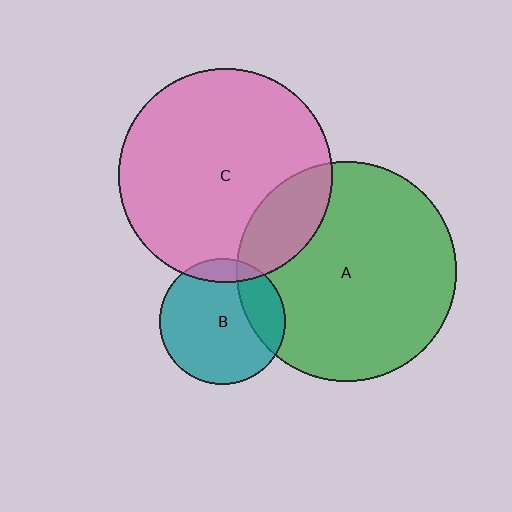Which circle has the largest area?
Circle A (green).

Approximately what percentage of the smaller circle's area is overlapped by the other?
Approximately 10%.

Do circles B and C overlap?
Yes.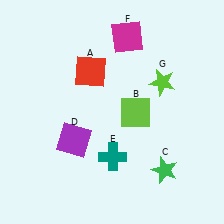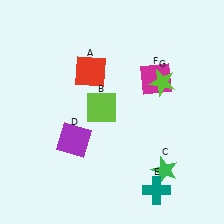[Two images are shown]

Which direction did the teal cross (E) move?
The teal cross (E) moved right.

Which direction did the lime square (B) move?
The lime square (B) moved left.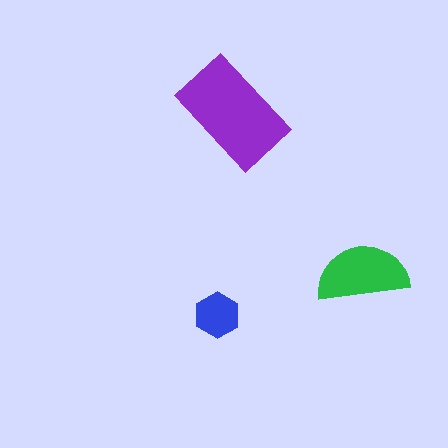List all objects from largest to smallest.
The purple rectangle, the green semicircle, the blue hexagon.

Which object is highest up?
The purple rectangle is topmost.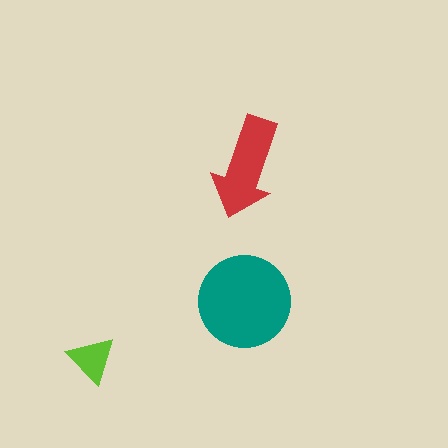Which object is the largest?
The teal circle.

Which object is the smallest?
The lime triangle.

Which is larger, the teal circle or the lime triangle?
The teal circle.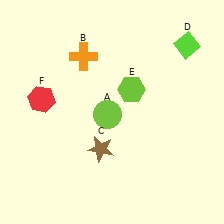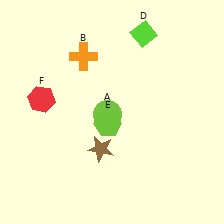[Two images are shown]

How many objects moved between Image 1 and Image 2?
2 objects moved between the two images.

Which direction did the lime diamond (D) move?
The lime diamond (D) moved left.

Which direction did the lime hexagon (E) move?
The lime hexagon (E) moved down.